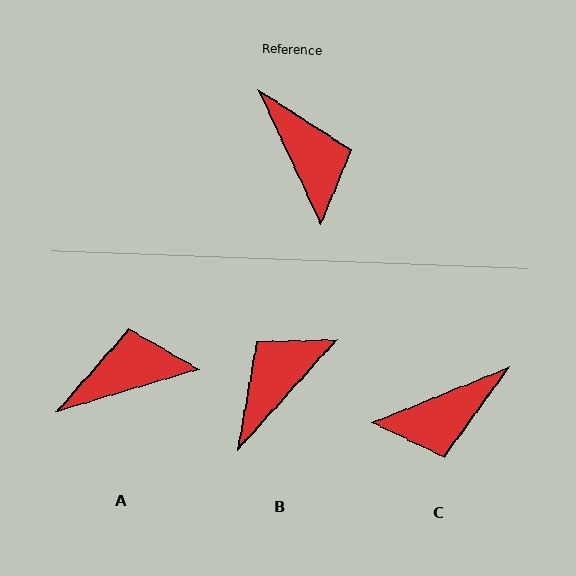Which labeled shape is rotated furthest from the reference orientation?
B, about 113 degrees away.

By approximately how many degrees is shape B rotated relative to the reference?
Approximately 113 degrees counter-clockwise.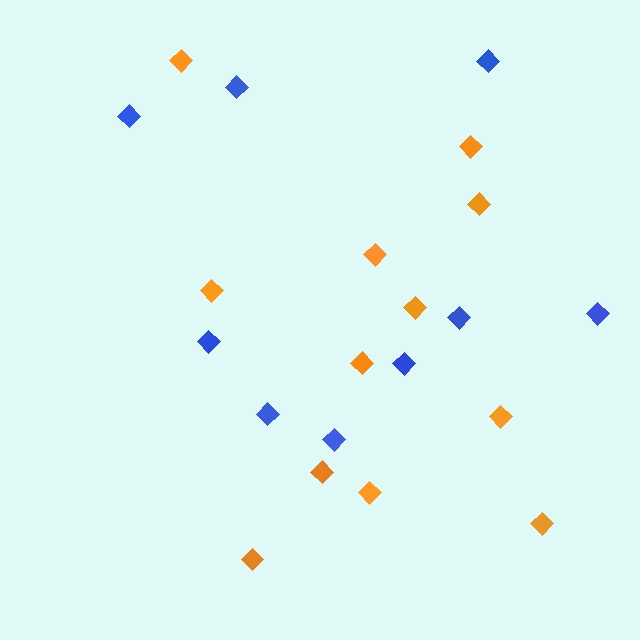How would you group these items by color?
There are 2 groups: one group of orange diamonds (12) and one group of blue diamonds (9).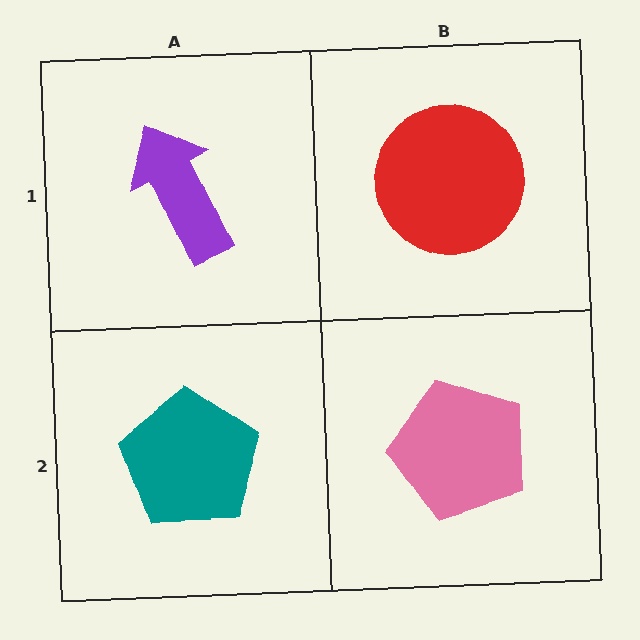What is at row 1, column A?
A purple arrow.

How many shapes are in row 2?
2 shapes.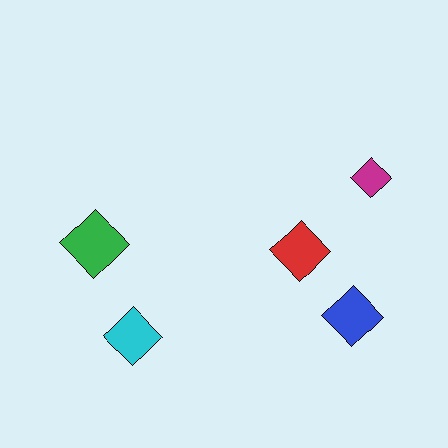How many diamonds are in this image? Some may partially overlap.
There are 5 diamonds.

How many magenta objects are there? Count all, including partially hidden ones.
There is 1 magenta object.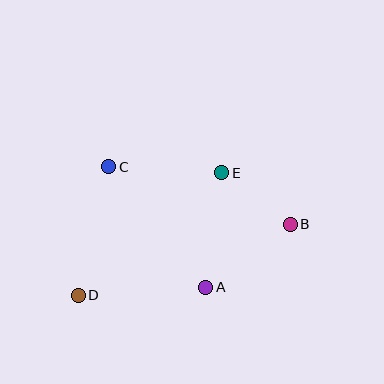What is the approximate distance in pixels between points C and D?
The distance between C and D is approximately 132 pixels.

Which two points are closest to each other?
Points B and E are closest to each other.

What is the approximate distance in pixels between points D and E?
The distance between D and E is approximately 189 pixels.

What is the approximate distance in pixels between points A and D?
The distance between A and D is approximately 128 pixels.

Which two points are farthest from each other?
Points B and D are farthest from each other.